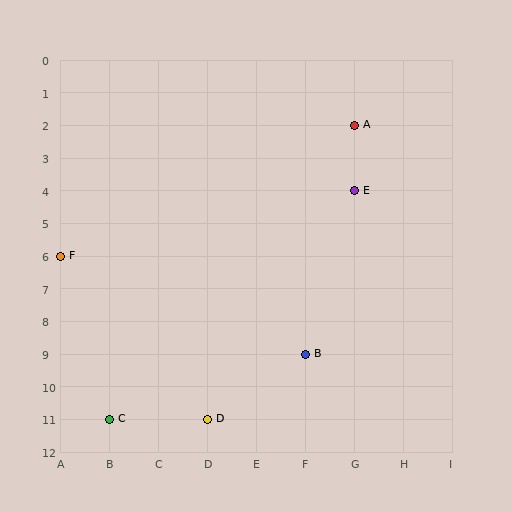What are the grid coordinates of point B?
Point B is at grid coordinates (F, 9).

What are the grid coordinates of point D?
Point D is at grid coordinates (D, 11).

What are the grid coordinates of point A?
Point A is at grid coordinates (G, 2).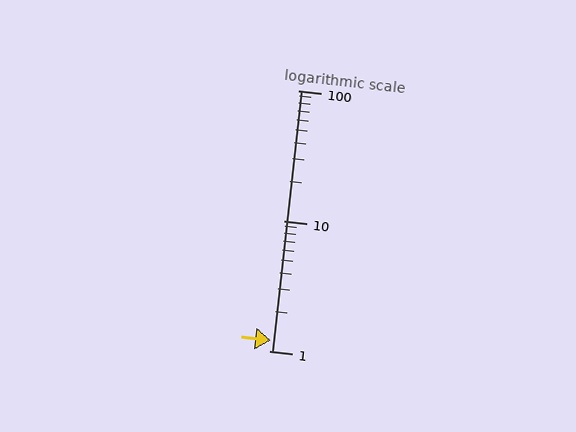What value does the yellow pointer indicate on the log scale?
The pointer indicates approximately 1.2.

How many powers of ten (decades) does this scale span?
The scale spans 2 decades, from 1 to 100.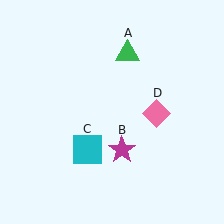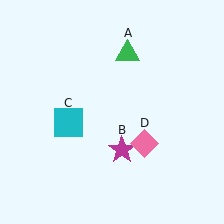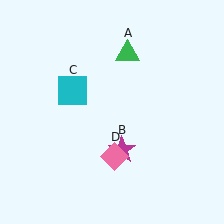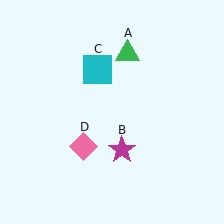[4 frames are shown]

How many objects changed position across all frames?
2 objects changed position: cyan square (object C), pink diamond (object D).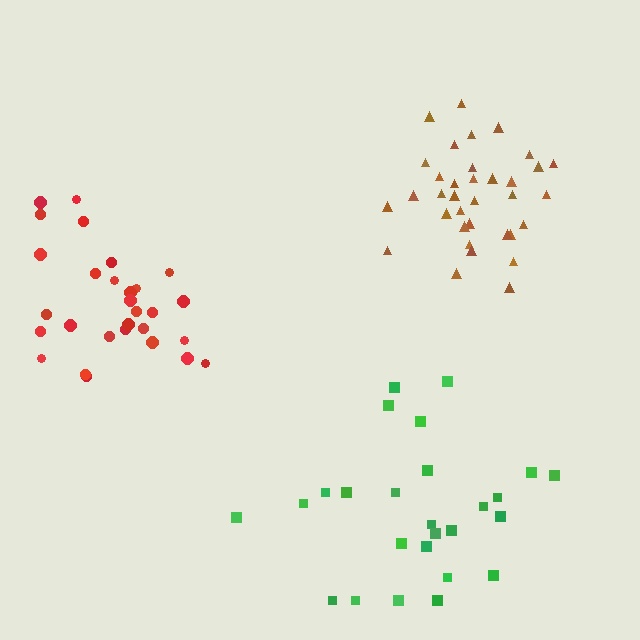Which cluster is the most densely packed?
Brown.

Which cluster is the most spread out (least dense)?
Green.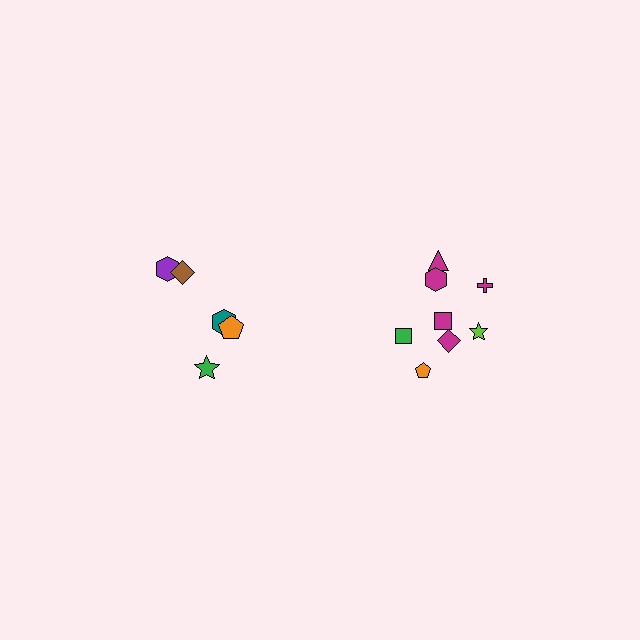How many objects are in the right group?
There are 8 objects.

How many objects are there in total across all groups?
There are 13 objects.